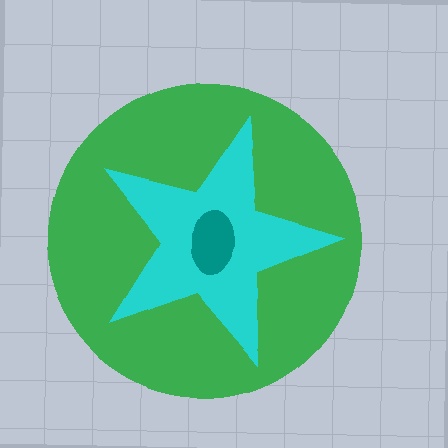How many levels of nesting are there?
3.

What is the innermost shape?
The teal ellipse.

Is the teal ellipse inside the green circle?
Yes.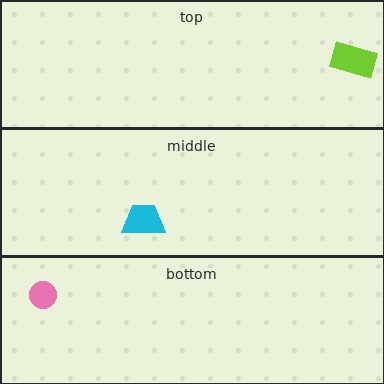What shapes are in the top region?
The lime rectangle.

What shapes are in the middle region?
The cyan trapezoid.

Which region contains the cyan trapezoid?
The middle region.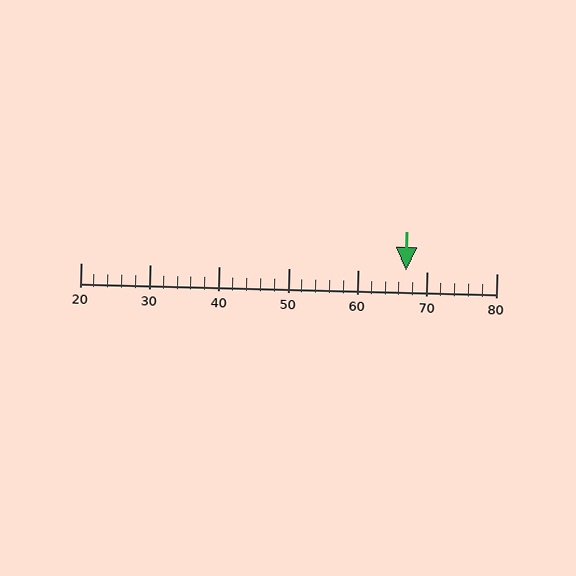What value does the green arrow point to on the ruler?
The green arrow points to approximately 67.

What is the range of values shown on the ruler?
The ruler shows values from 20 to 80.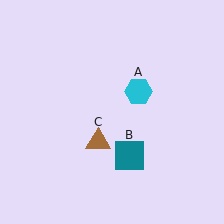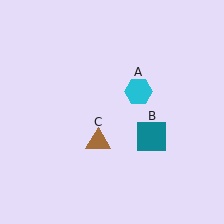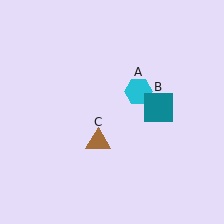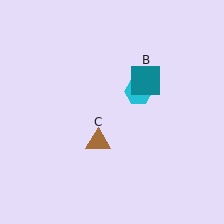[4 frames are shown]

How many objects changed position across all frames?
1 object changed position: teal square (object B).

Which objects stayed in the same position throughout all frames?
Cyan hexagon (object A) and brown triangle (object C) remained stationary.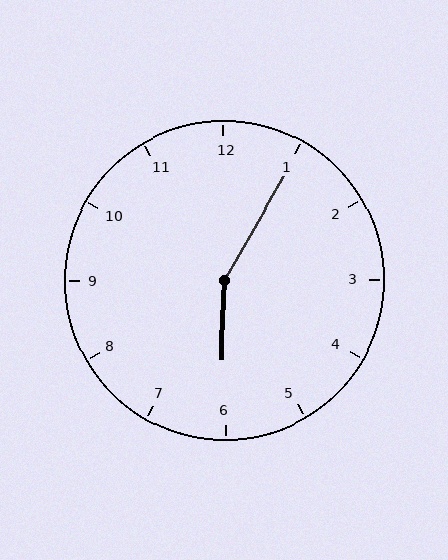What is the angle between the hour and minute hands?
Approximately 152 degrees.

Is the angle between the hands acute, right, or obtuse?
It is obtuse.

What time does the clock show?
6:05.